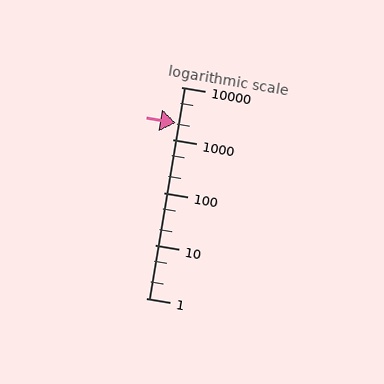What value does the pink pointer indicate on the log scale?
The pointer indicates approximately 2100.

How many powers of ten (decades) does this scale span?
The scale spans 4 decades, from 1 to 10000.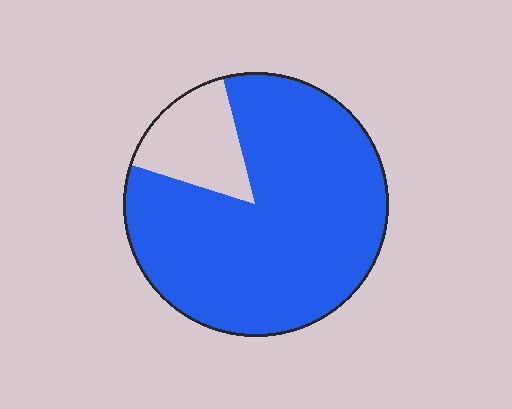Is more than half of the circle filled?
Yes.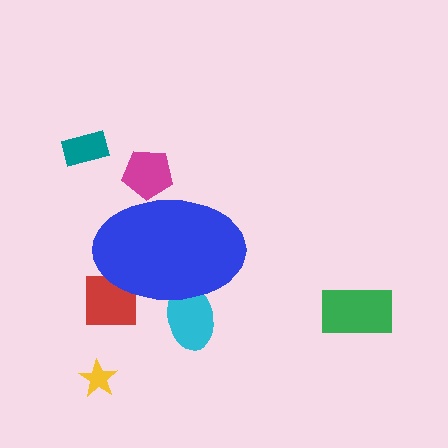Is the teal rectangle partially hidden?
No, the teal rectangle is fully visible.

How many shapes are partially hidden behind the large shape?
3 shapes are partially hidden.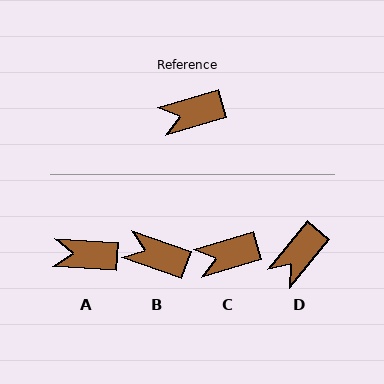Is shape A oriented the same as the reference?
No, it is off by about 20 degrees.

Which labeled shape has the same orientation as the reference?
C.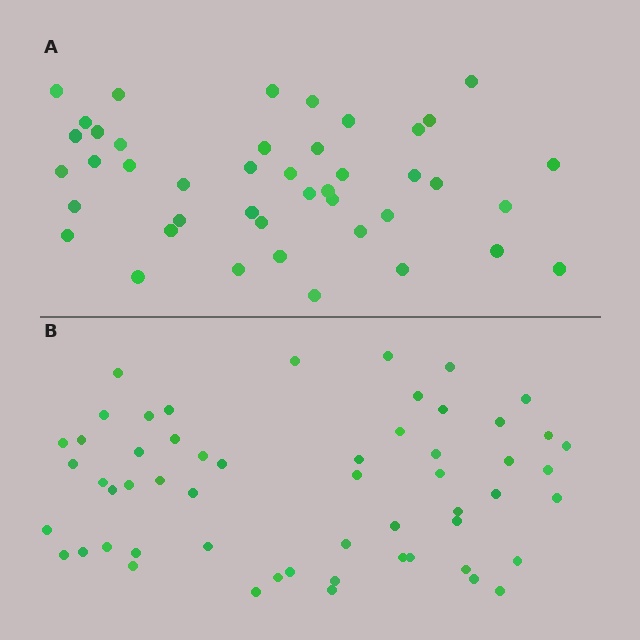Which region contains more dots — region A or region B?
Region B (the bottom region) has more dots.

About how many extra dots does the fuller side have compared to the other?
Region B has approximately 15 more dots than region A.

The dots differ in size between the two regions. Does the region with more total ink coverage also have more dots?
No. Region A has more total ink coverage because its dots are larger, but region B actually contains more individual dots. Total area can be misleading — the number of items is what matters here.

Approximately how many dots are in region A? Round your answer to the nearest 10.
About 40 dots. (The exact count is 43, which rounds to 40.)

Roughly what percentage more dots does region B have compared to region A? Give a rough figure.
About 30% more.